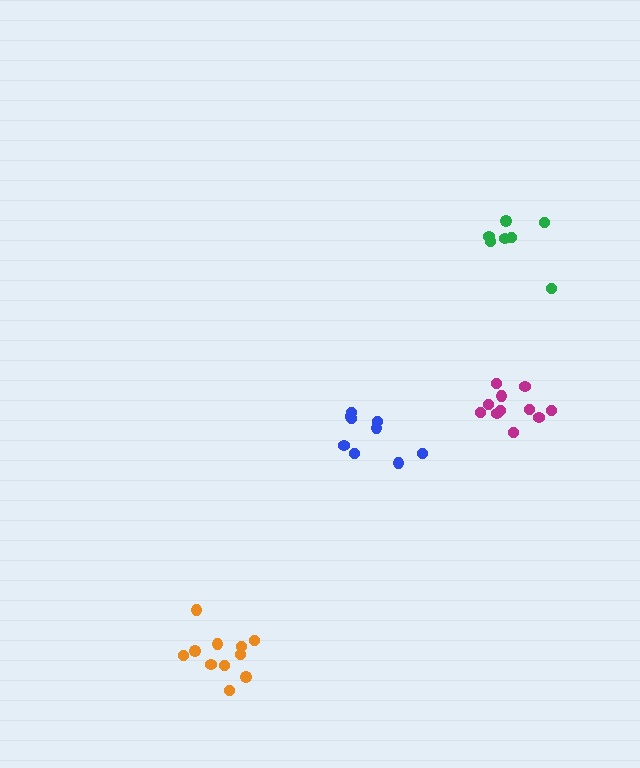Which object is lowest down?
The orange cluster is bottommost.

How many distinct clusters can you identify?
There are 4 distinct clusters.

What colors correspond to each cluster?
The clusters are colored: green, orange, magenta, blue.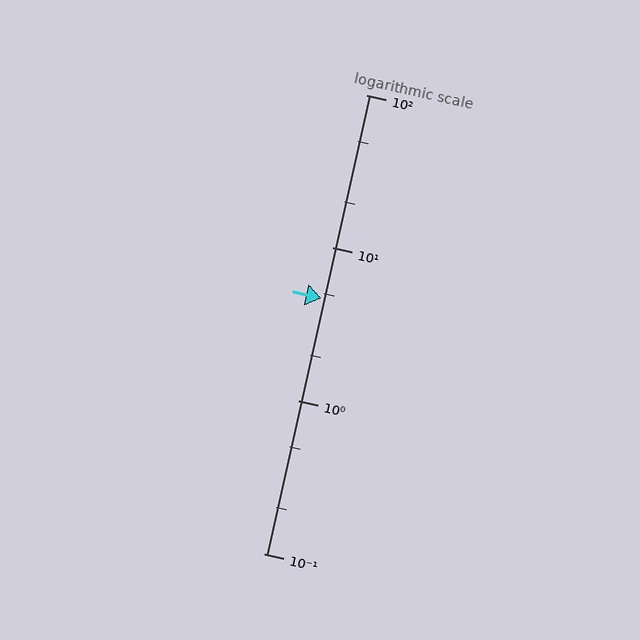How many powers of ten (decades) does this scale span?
The scale spans 3 decades, from 0.1 to 100.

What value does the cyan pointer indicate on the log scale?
The pointer indicates approximately 4.7.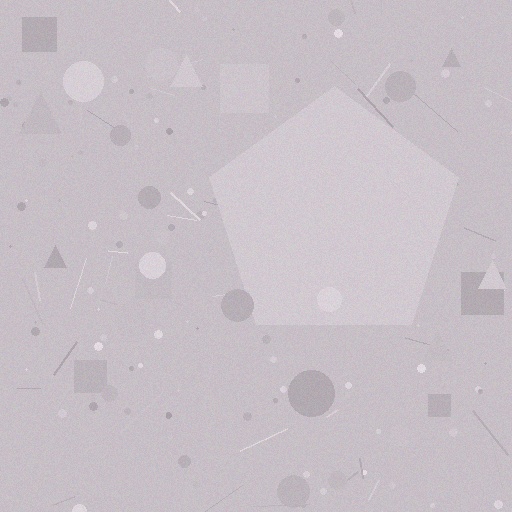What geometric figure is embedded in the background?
A pentagon is embedded in the background.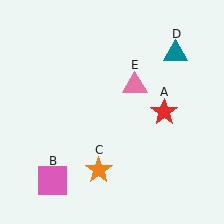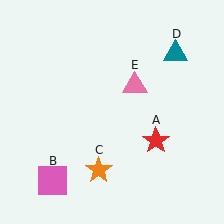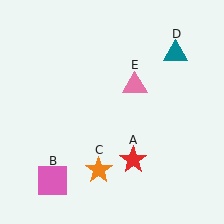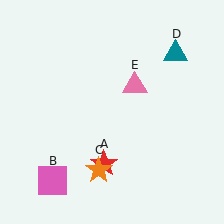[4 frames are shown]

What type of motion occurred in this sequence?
The red star (object A) rotated clockwise around the center of the scene.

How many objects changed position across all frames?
1 object changed position: red star (object A).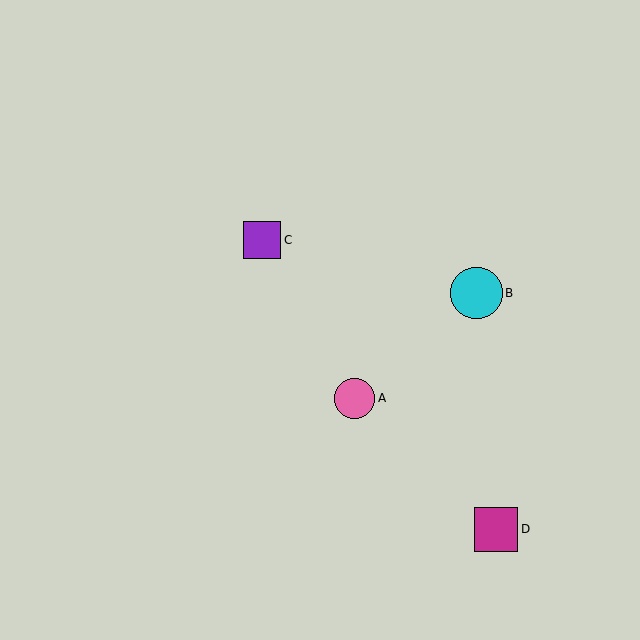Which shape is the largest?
The cyan circle (labeled B) is the largest.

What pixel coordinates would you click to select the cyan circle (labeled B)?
Click at (476, 293) to select the cyan circle B.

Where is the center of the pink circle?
The center of the pink circle is at (355, 398).